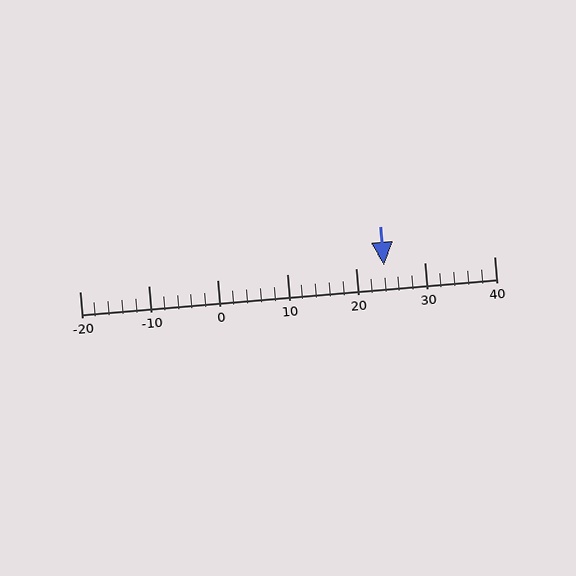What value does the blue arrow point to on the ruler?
The blue arrow points to approximately 24.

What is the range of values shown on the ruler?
The ruler shows values from -20 to 40.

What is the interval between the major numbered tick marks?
The major tick marks are spaced 10 units apart.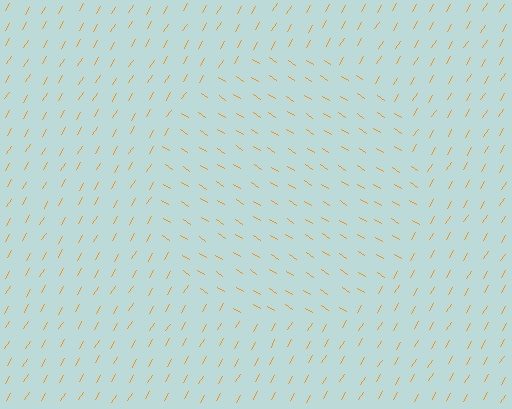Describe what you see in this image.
The image is filled with small orange line segments. A circle region in the image has lines oriented differently from the surrounding lines, creating a visible texture boundary.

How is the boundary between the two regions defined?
The boundary is defined purely by a change in line orientation (approximately 89 degrees difference). All lines are the same color and thickness.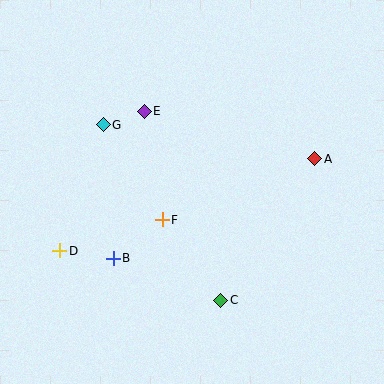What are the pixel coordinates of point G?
Point G is at (103, 125).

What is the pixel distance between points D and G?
The distance between D and G is 133 pixels.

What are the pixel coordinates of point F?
Point F is at (162, 220).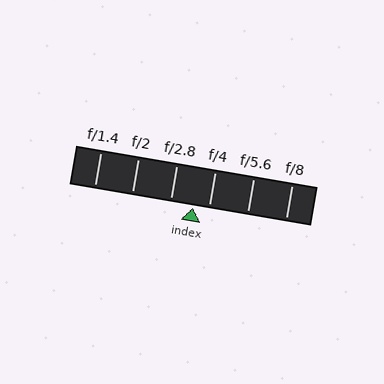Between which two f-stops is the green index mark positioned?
The index mark is between f/2.8 and f/4.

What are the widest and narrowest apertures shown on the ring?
The widest aperture shown is f/1.4 and the narrowest is f/8.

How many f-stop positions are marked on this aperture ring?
There are 6 f-stop positions marked.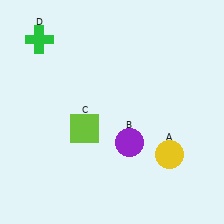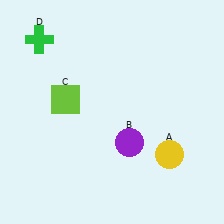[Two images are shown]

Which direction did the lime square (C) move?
The lime square (C) moved up.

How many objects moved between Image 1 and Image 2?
1 object moved between the two images.